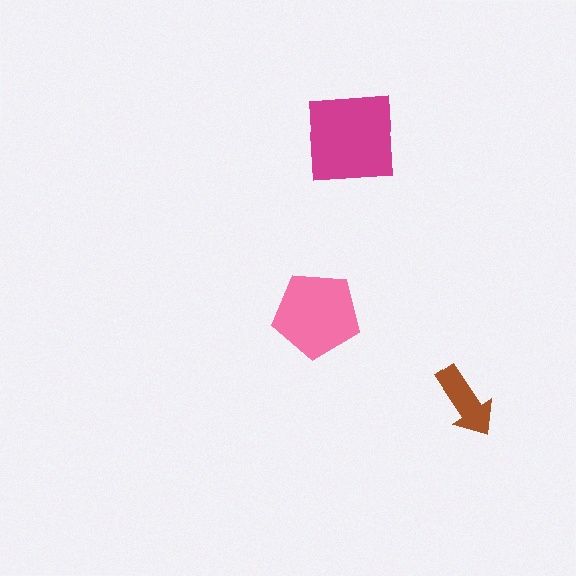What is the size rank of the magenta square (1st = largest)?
1st.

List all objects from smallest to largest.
The brown arrow, the pink pentagon, the magenta square.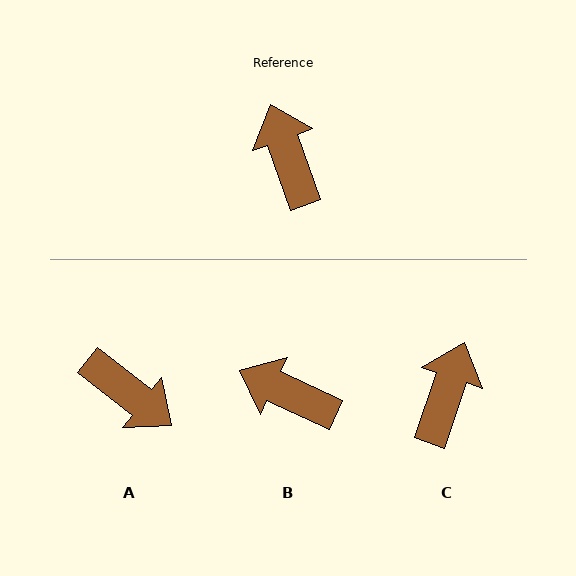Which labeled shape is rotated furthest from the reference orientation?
A, about 148 degrees away.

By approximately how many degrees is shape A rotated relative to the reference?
Approximately 148 degrees clockwise.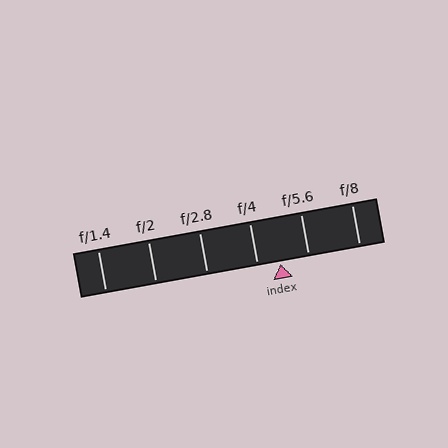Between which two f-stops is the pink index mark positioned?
The index mark is between f/4 and f/5.6.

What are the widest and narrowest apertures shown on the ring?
The widest aperture shown is f/1.4 and the narrowest is f/8.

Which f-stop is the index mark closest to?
The index mark is closest to f/4.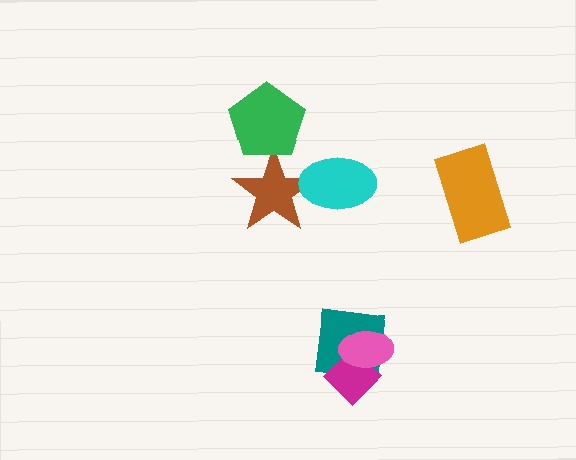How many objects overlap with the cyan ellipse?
1 object overlaps with the cyan ellipse.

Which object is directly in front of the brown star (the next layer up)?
The green pentagon is directly in front of the brown star.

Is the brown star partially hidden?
Yes, it is partially covered by another shape.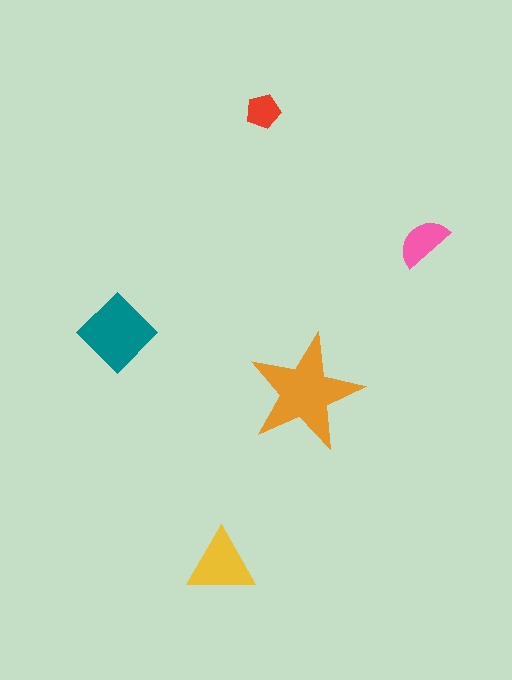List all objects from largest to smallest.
The orange star, the teal diamond, the yellow triangle, the pink semicircle, the red pentagon.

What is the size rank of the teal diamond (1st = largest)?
2nd.